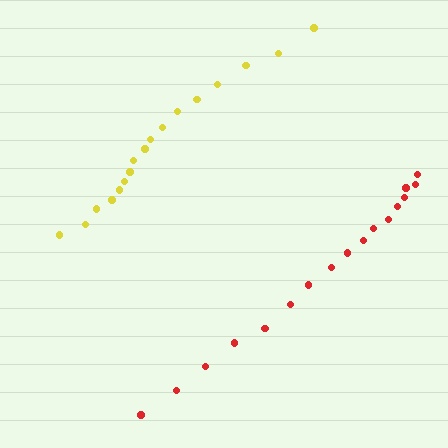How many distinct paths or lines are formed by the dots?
There are 2 distinct paths.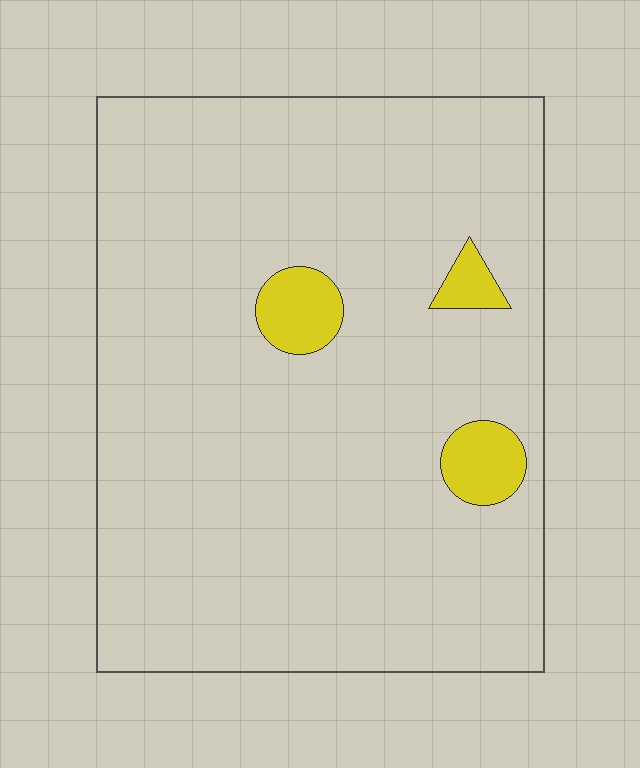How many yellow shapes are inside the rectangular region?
3.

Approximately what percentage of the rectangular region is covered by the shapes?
Approximately 5%.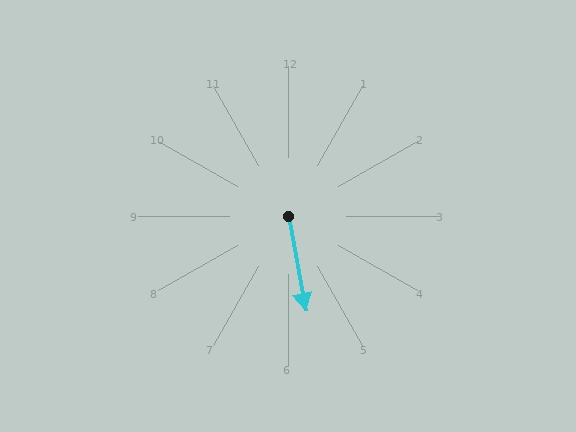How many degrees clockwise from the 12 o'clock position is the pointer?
Approximately 169 degrees.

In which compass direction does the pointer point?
South.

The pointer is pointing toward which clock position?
Roughly 6 o'clock.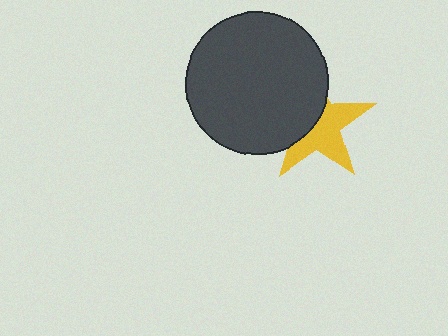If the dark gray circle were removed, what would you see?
You would see the complete yellow star.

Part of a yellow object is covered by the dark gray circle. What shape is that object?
It is a star.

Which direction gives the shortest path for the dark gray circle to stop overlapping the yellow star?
Moving left gives the shortest separation.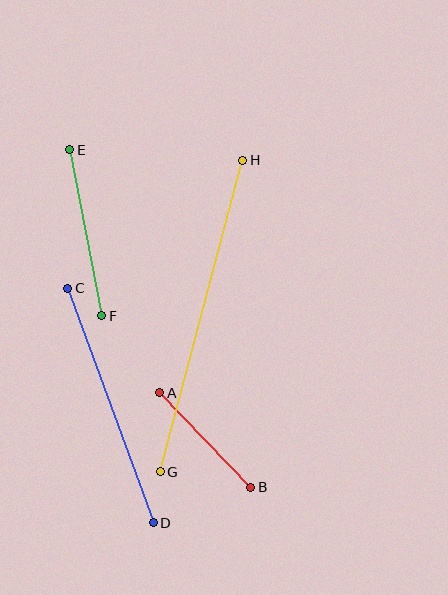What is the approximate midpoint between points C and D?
The midpoint is at approximately (110, 406) pixels.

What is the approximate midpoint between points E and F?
The midpoint is at approximately (86, 233) pixels.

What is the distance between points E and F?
The distance is approximately 169 pixels.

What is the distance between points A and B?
The distance is approximately 131 pixels.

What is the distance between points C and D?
The distance is approximately 250 pixels.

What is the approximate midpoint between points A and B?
The midpoint is at approximately (205, 440) pixels.